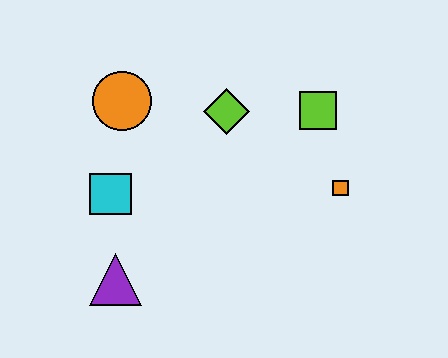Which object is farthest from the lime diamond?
The purple triangle is farthest from the lime diamond.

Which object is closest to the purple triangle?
The cyan square is closest to the purple triangle.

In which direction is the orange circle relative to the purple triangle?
The orange circle is above the purple triangle.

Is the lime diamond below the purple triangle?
No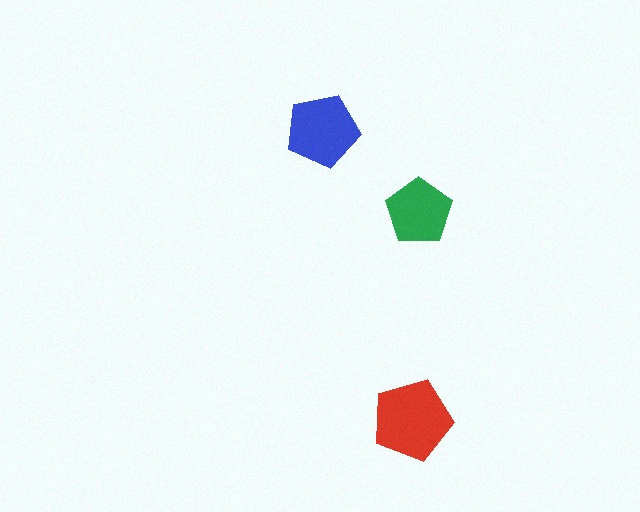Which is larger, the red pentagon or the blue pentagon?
The red one.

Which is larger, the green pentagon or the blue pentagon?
The blue one.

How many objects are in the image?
There are 3 objects in the image.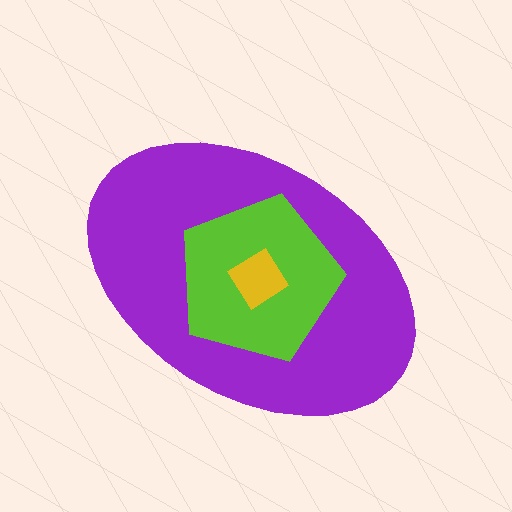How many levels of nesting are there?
3.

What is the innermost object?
The yellow diamond.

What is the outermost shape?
The purple ellipse.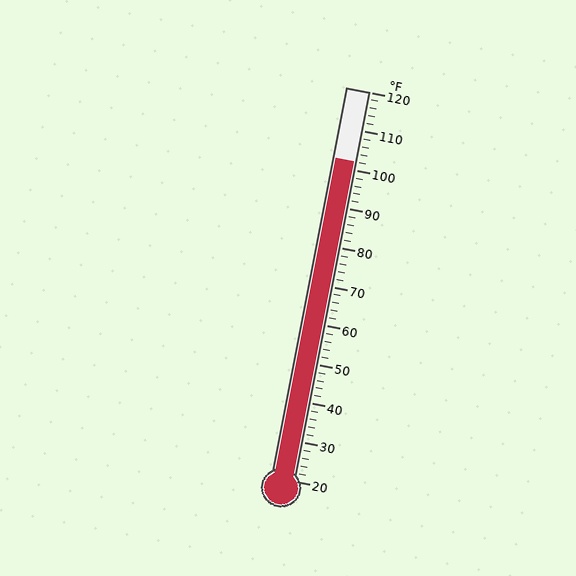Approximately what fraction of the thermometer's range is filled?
The thermometer is filled to approximately 80% of its range.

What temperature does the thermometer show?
The thermometer shows approximately 102°F.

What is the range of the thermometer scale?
The thermometer scale ranges from 20°F to 120°F.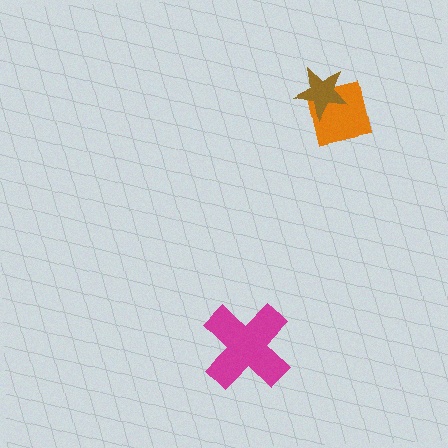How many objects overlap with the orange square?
1 object overlaps with the orange square.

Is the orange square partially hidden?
Yes, it is partially covered by another shape.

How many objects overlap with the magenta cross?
0 objects overlap with the magenta cross.